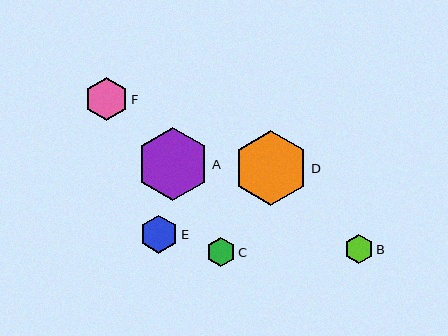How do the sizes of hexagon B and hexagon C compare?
Hexagon B and hexagon C are approximately the same size.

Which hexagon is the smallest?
Hexagon C is the smallest with a size of approximately 28 pixels.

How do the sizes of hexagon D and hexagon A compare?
Hexagon D and hexagon A are approximately the same size.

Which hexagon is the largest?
Hexagon D is the largest with a size of approximately 75 pixels.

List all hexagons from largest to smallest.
From largest to smallest: D, A, F, E, B, C.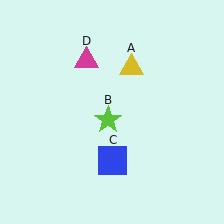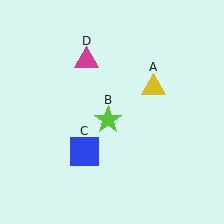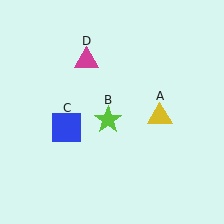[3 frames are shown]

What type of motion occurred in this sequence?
The yellow triangle (object A), blue square (object C) rotated clockwise around the center of the scene.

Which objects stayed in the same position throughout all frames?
Lime star (object B) and magenta triangle (object D) remained stationary.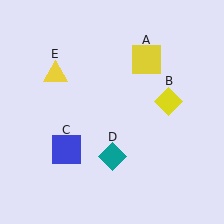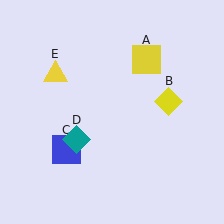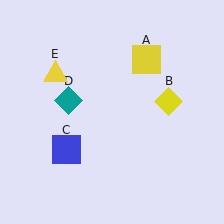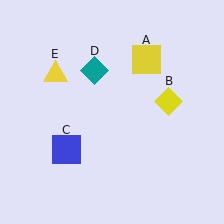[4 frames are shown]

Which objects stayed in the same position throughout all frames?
Yellow square (object A) and yellow diamond (object B) and blue square (object C) and yellow triangle (object E) remained stationary.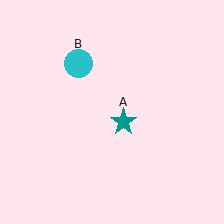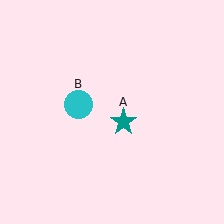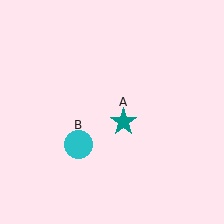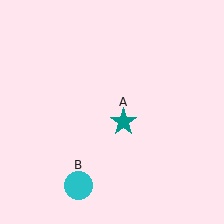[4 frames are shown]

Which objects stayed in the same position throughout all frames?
Teal star (object A) remained stationary.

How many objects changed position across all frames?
1 object changed position: cyan circle (object B).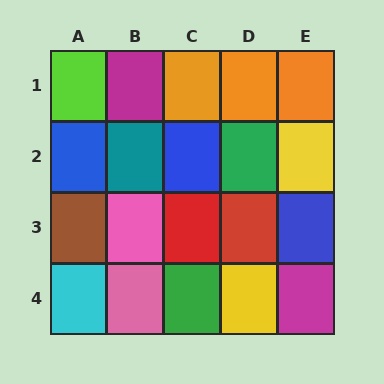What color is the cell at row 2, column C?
Blue.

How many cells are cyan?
1 cell is cyan.